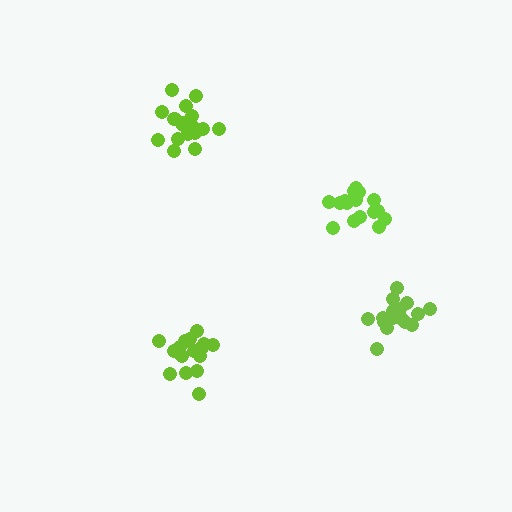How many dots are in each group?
Group 1: 18 dots, Group 2: 19 dots, Group 3: 17 dots, Group 4: 17 dots (71 total).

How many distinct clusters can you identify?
There are 4 distinct clusters.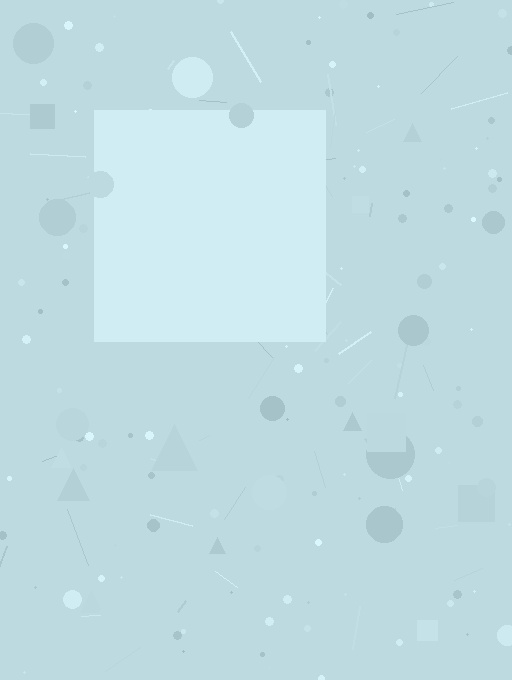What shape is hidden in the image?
A square is hidden in the image.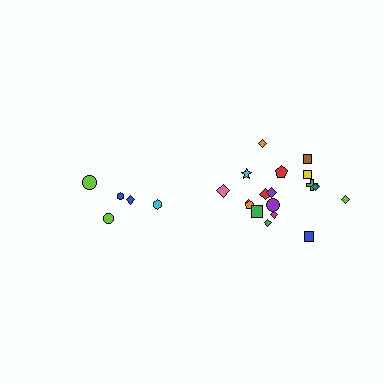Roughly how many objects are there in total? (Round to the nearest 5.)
Roughly 25 objects in total.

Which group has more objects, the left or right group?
The right group.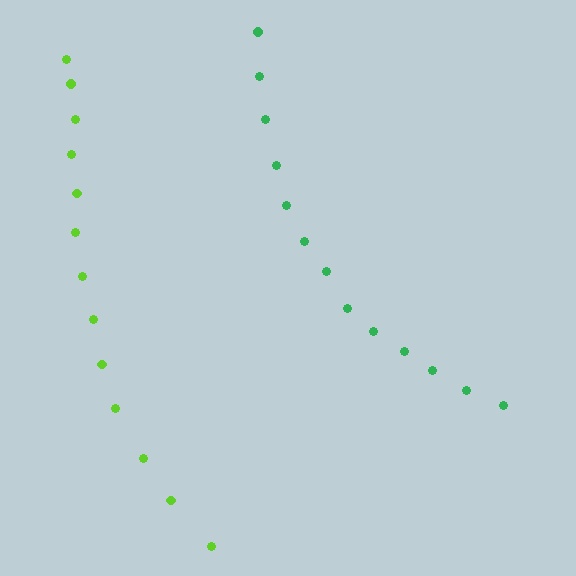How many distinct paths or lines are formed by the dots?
There are 2 distinct paths.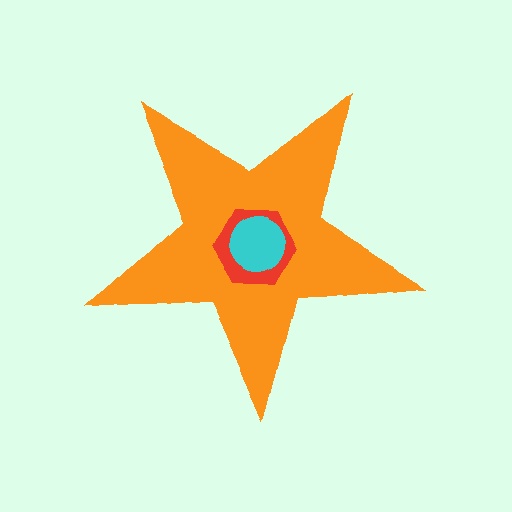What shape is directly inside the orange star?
The red hexagon.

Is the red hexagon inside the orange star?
Yes.